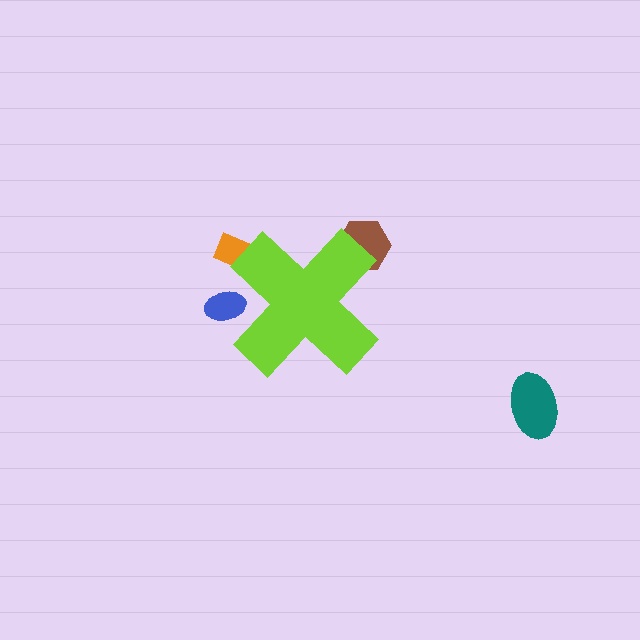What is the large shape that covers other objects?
A lime cross.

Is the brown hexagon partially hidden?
Yes, the brown hexagon is partially hidden behind the lime cross.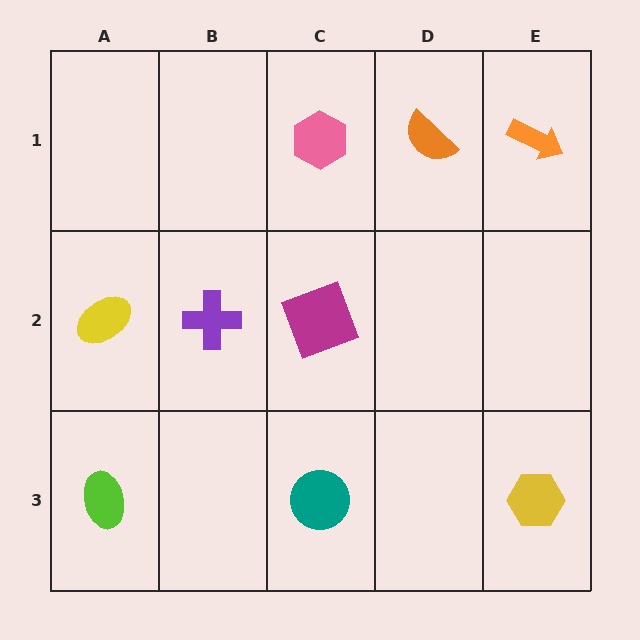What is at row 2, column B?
A purple cross.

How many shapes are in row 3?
3 shapes.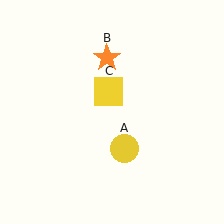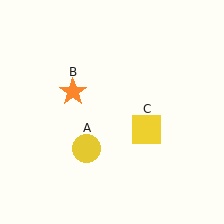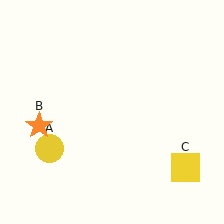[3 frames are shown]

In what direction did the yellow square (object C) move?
The yellow square (object C) moved down and to the right.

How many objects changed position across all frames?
3 objects changed position: yellow circle (object A), orange star (object B), yellow square (object C).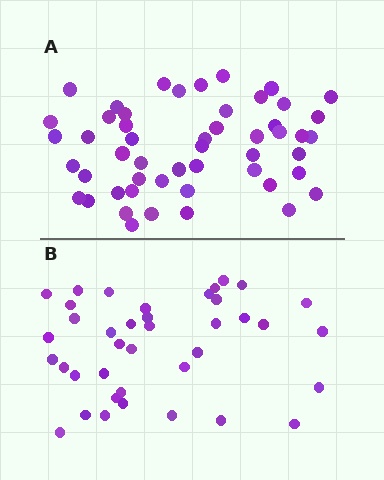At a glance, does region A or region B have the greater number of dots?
Region A (the top region) has more dots.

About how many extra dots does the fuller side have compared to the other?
Region A has roughly 12 or so more dots than region B.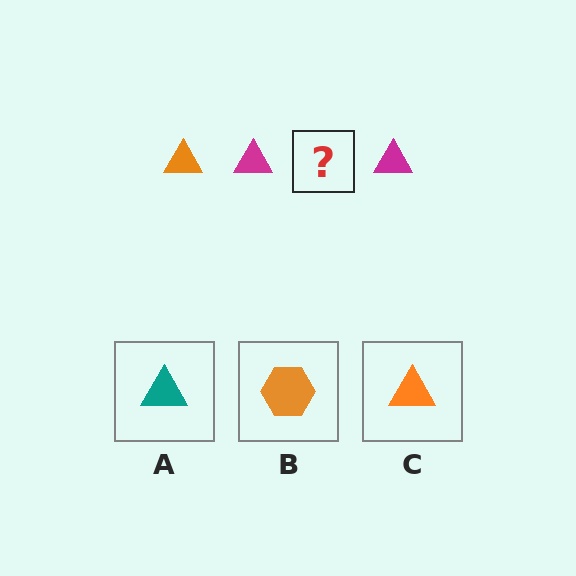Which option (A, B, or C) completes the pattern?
C.